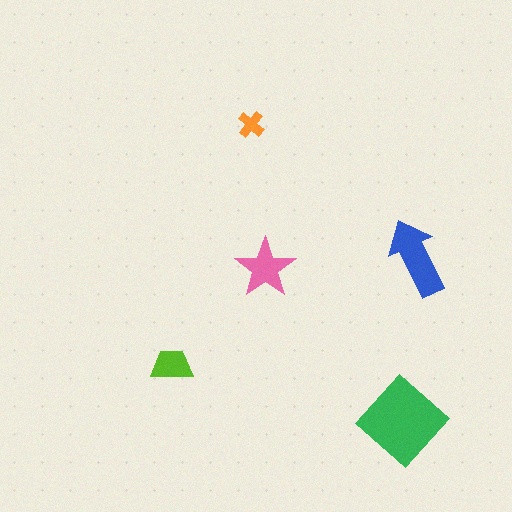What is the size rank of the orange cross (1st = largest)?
5th.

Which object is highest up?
The orange cross is topmost.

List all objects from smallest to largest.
The orange cross, the lime trapezoid, the pink star, the blue arrow, the green diamond.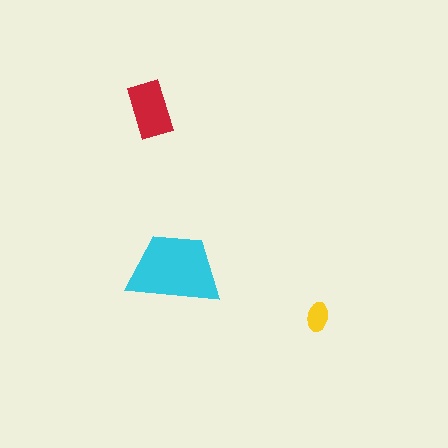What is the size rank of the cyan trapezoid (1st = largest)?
1st.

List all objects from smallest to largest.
The yellow ellipse, the red rectangle, the cyan trapezoid.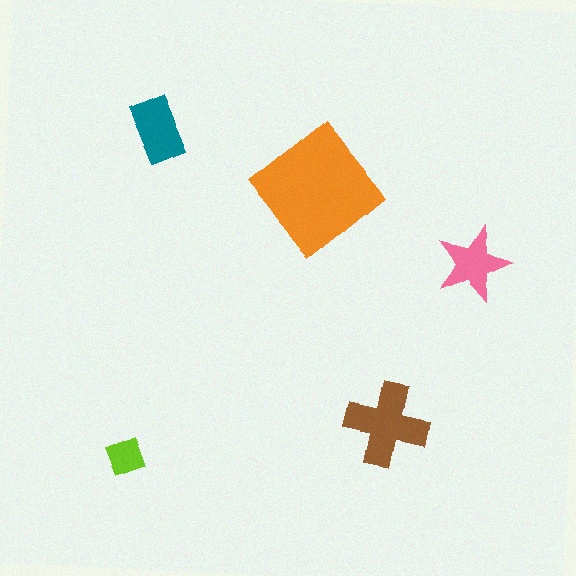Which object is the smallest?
The lime diamond.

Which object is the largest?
The orange diamond.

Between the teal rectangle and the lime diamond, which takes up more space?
The teal rectangle.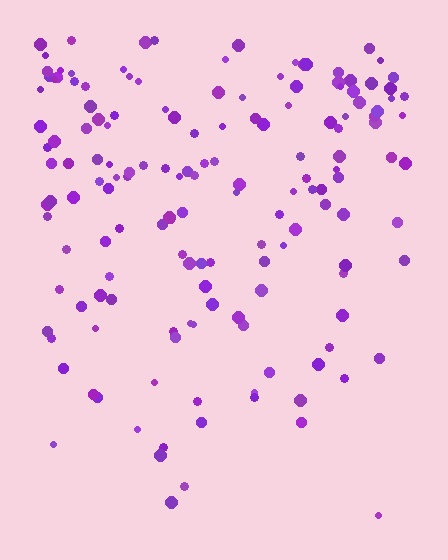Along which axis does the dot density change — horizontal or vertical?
Vertical.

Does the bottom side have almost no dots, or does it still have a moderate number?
Still a moderate number, just noticeably fewer than the top.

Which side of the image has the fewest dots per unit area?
The bottom.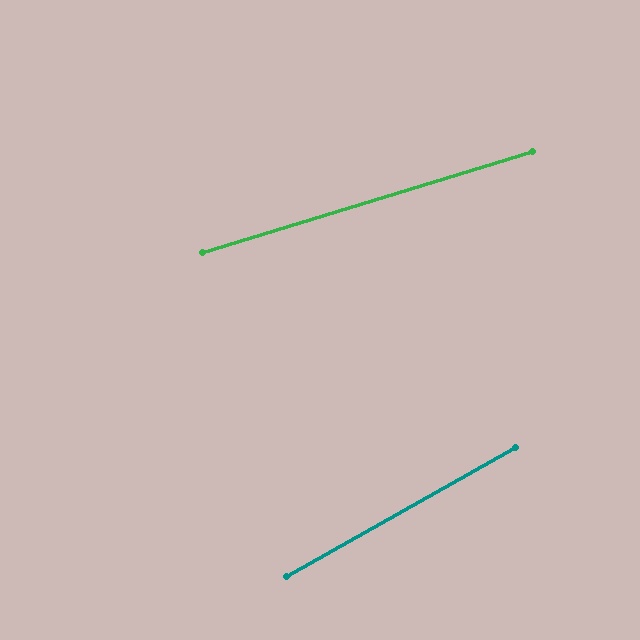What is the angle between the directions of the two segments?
Approximately 13 degrees.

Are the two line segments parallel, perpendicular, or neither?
Neither parallel nor perpendicular — they differ by about 13°.